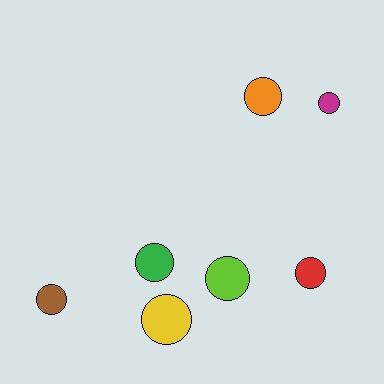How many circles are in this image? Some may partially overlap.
There are 7 circles.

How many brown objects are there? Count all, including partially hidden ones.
There is 1 brown object.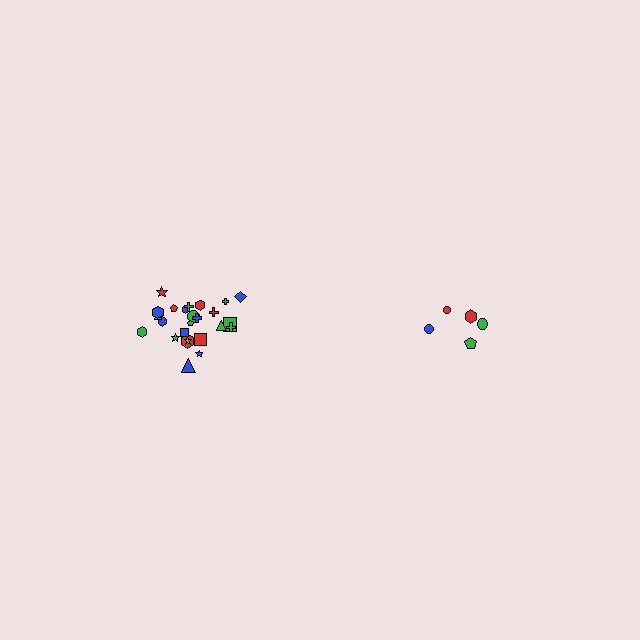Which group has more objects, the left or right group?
The left group.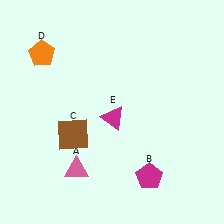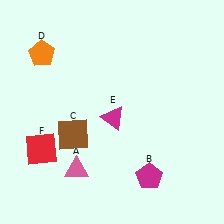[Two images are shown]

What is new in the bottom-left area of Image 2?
A red square (F) was added in the bottom-left area of Image 2.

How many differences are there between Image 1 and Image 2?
There is 1 difference between the two images.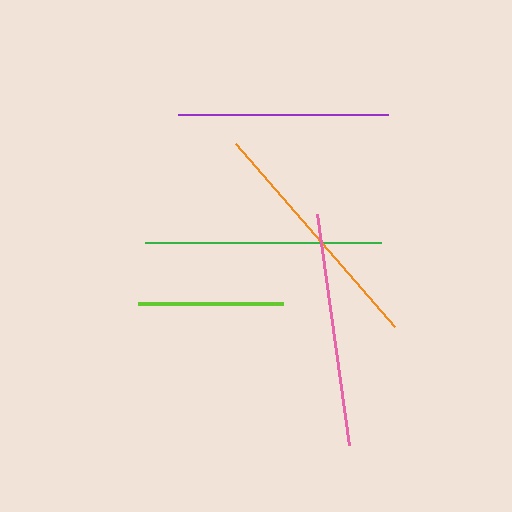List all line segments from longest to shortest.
From longest to shortest: orange, green, pink, purple, lime.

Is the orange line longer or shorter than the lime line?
The orange line is longer than the lime line.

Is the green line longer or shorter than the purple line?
The green line is longer than the purple line.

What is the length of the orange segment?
The orange segment is approximately 242 pixels long.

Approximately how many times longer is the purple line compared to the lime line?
The purple line is approximately 1.5 times the length of the lime line.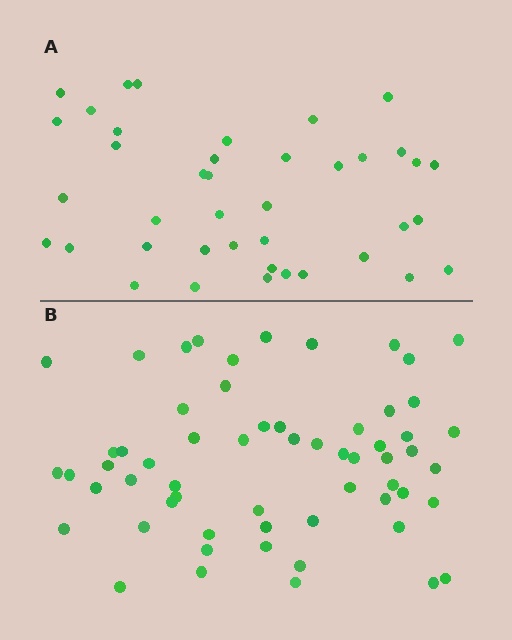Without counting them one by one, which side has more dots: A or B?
Region B (the bottom region) has more dots.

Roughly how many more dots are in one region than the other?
Region B has approximately 20 more dots than region A.